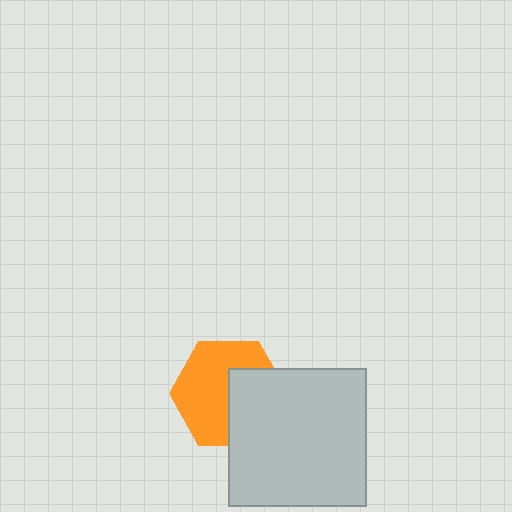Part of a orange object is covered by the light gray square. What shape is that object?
It is a hexagon.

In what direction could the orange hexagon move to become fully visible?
The orange hexagon could move left. That would shift it out from behind the light gray square entirely.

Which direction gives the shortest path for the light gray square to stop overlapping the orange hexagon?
Moving right gives the shortest separation.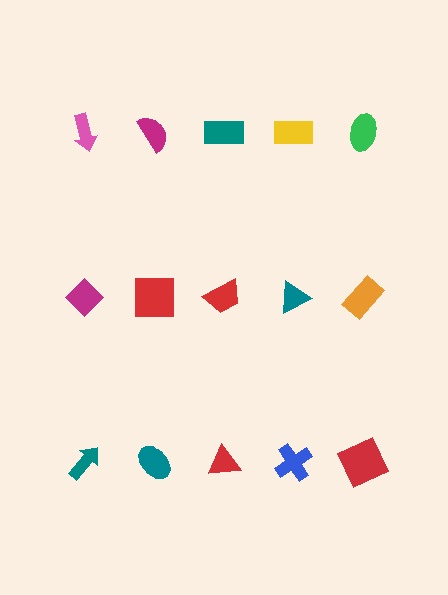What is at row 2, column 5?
An orange rectangle.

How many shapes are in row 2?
5 shapes.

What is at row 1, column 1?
A pink arrow.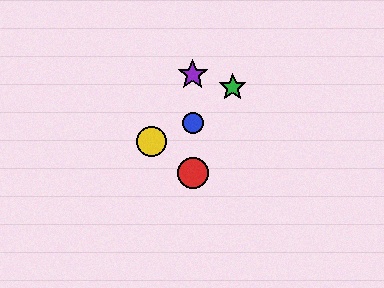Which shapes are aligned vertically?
The red circle, the blue circle, the purple star are aligned vertically.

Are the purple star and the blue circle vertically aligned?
Yes, both are at x≈193.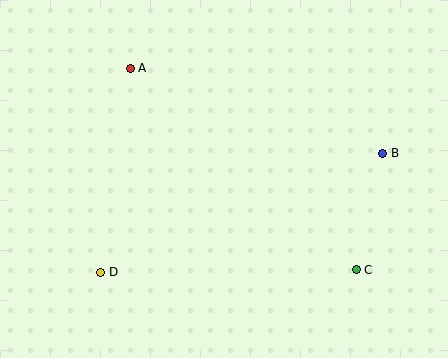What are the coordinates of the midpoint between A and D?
The midpoint between A and D is at (115, 170).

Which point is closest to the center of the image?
Point A at (130, 68) is closest to the center.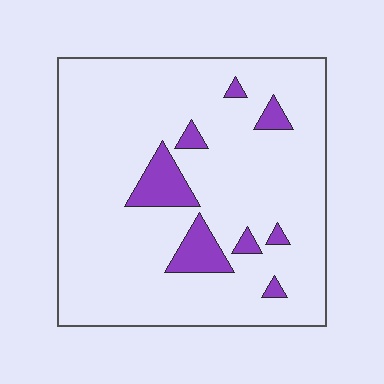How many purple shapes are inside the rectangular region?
8.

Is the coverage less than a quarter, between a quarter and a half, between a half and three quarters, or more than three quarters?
Less than a quarter.